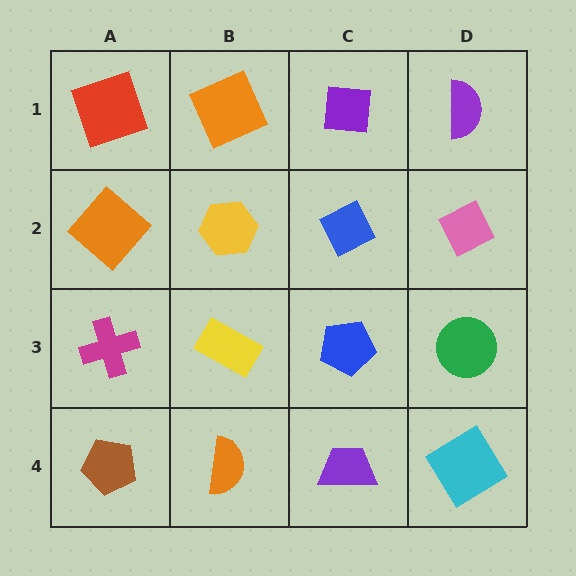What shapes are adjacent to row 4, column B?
A yellow rectangle (row 3, column B), a brown pentagon (row 4, column A), a purple trapezoid (row 4, column C).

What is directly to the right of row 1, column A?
An orange square.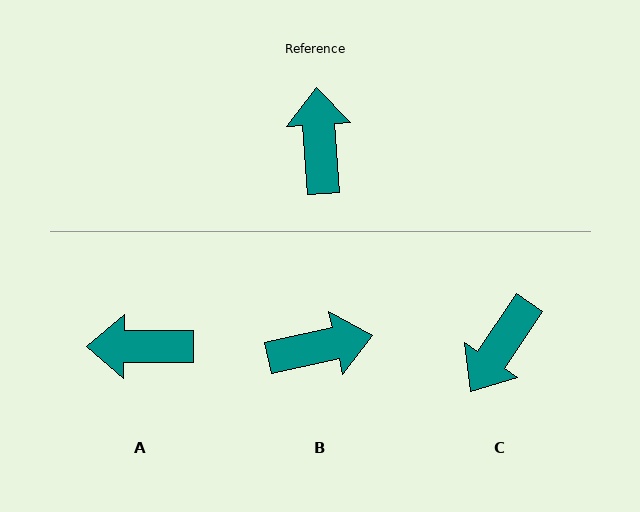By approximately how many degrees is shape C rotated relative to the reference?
Approximately 143 degrees counter-clockwise.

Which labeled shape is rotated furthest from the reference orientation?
C, about 143 degrees away.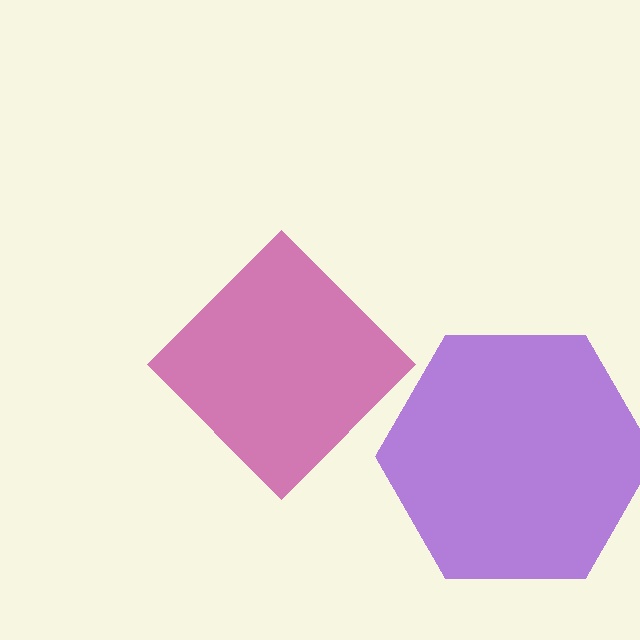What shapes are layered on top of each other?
The layered shapes are: a magenta diamond, a purple hexagon.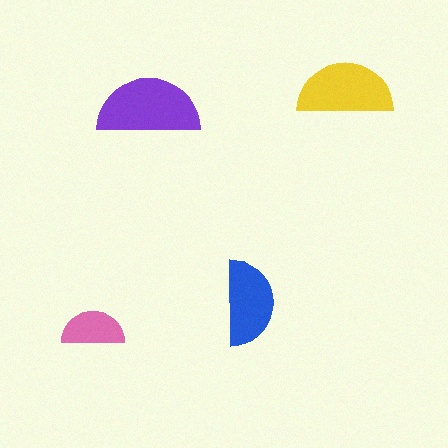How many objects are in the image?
There are 4 objects in the image.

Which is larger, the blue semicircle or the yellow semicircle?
The yellow one.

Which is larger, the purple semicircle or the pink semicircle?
The purple one.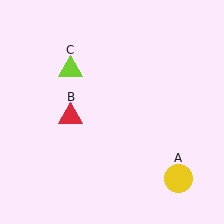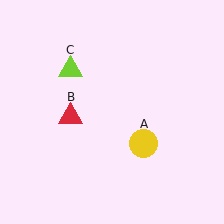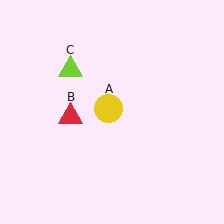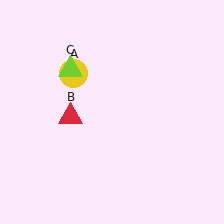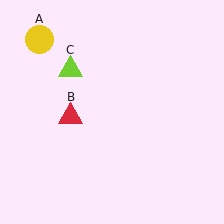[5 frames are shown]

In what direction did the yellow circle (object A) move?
The yellow circle (object A) moved up and to the left.